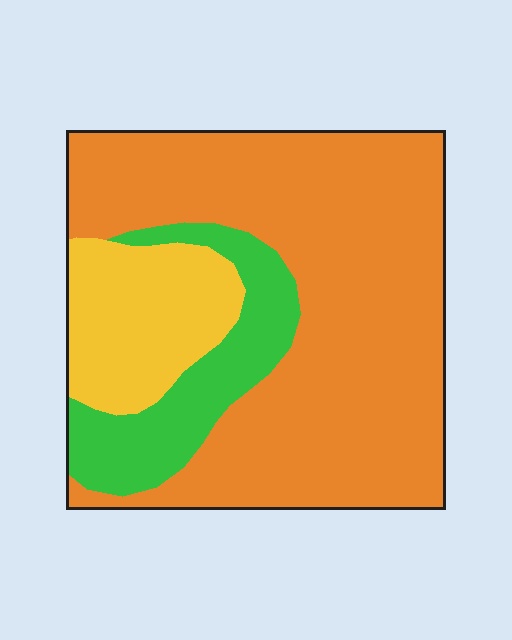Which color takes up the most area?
Orange, at roughly 65%.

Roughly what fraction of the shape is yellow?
Yellow covers around 15% of the shape.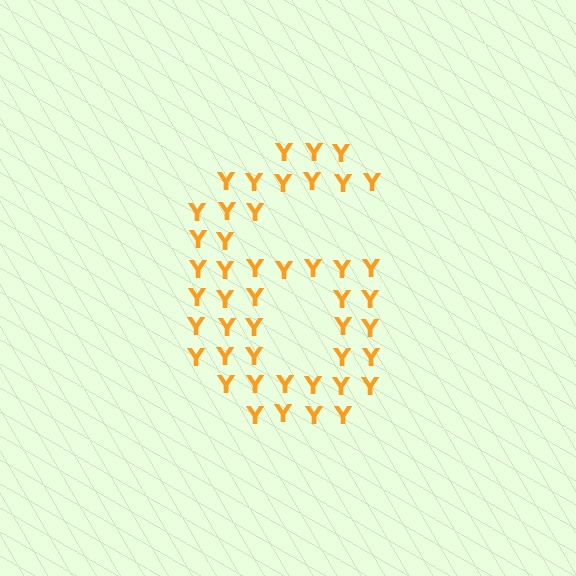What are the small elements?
The small elements are letter Y's.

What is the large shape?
The large shape is the digit 6.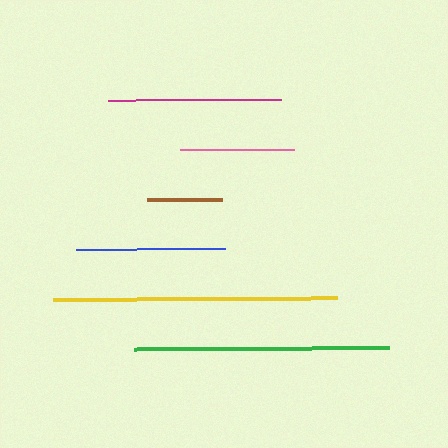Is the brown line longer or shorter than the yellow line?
The yellow line is longer than the brown line.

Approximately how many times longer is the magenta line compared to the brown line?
The magenta line is approximately 2.3 times the length of the brown line.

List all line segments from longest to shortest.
From longest to shortest: yellow, green, magenta, blue, pink, brown.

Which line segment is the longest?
The yellow line is the longest at approximately 284 pixels.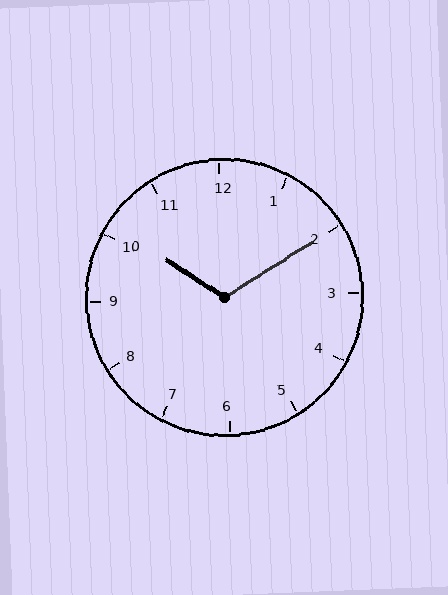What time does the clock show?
10:10.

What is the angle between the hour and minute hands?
Approximately 115 degrees.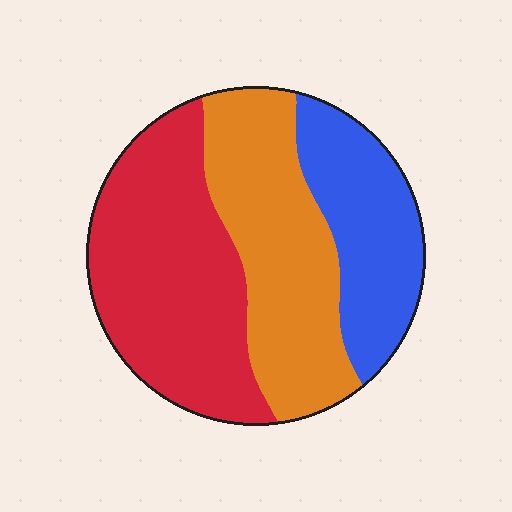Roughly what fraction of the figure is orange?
Orange takes up about one third (1/3) of the figure.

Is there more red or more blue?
Red.